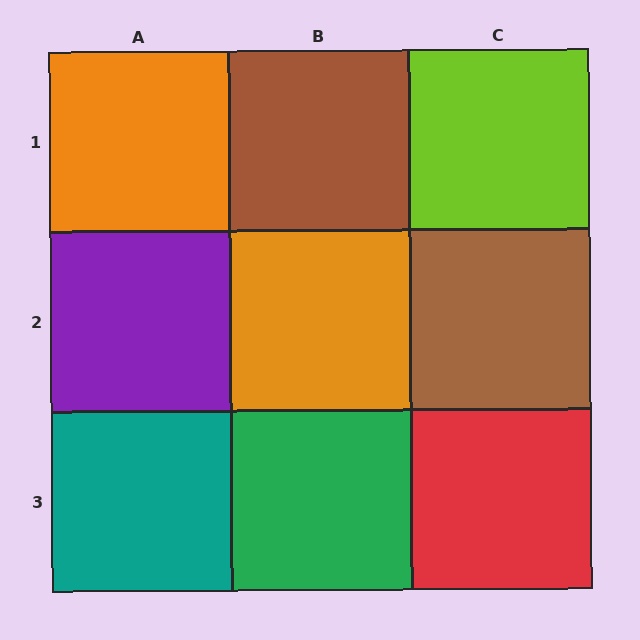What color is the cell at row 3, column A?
Teal.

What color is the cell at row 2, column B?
Orange.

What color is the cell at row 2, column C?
Brown.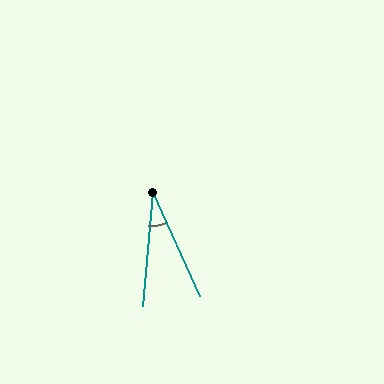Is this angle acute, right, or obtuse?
It is acute.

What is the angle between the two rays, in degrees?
Approximately 29 degrees.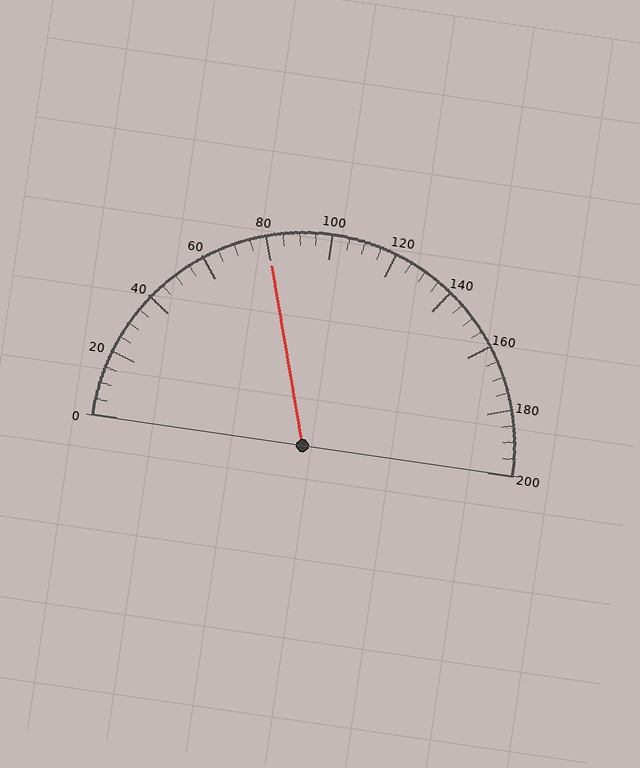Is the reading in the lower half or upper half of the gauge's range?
The reading is in the lower half of the range (0 to 200).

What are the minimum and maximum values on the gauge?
The gauge ranges from 0 to 200.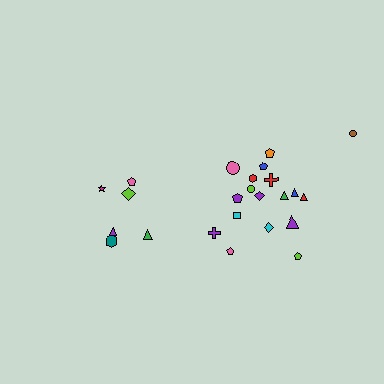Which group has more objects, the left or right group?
The right group.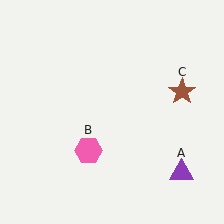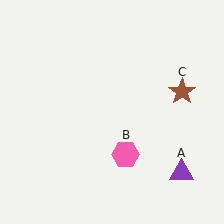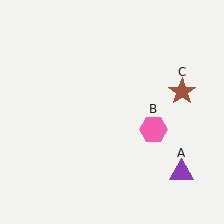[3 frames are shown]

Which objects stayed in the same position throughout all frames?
Purple triangle (object A) and brown star (object C) remained stationary.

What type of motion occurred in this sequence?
The pink hexagon (object B) rotated counterclockwise around the center of the scene.